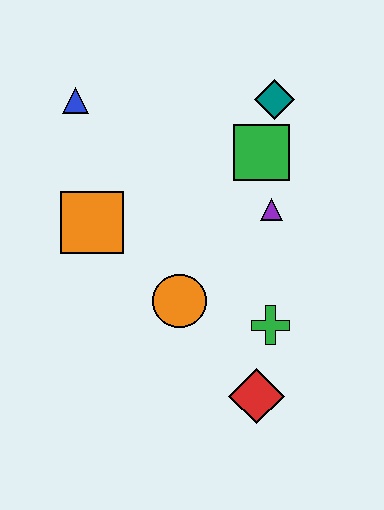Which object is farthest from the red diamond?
The blue triangle is farthest from the red diamond.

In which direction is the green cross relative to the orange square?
The green cross is to the right of the orange square.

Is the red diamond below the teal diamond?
Yes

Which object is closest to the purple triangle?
The green square is closest to the purple triangle.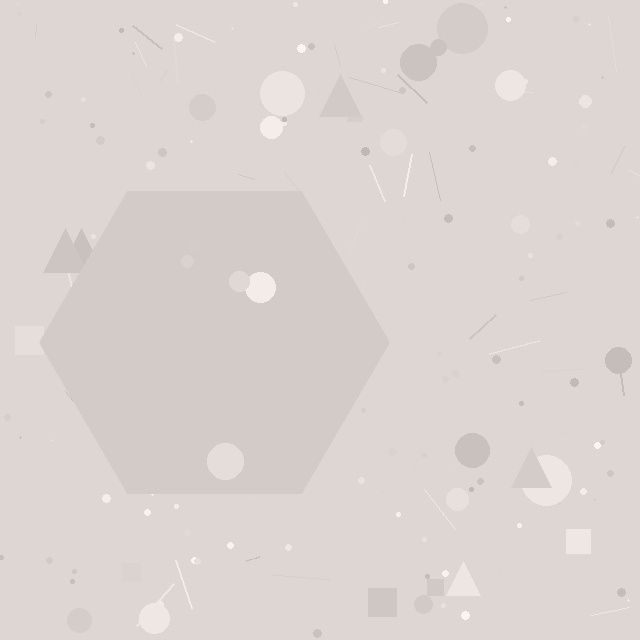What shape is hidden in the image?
A hexagon is hidden in the image.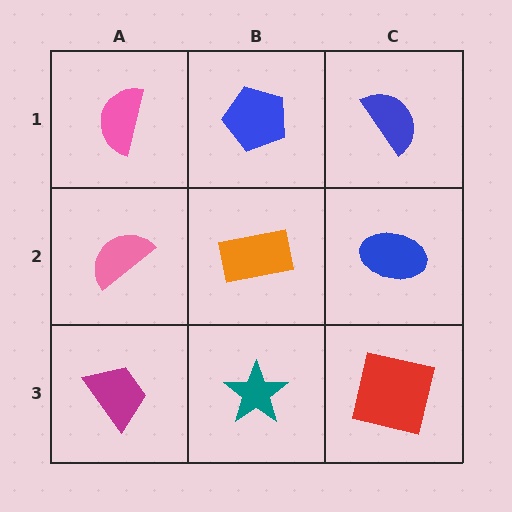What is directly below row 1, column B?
An orange rectangle.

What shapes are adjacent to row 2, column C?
A blue semicircle (row 1, column C), a red square (row 3, column C), an orange rectangle (row 2, column B).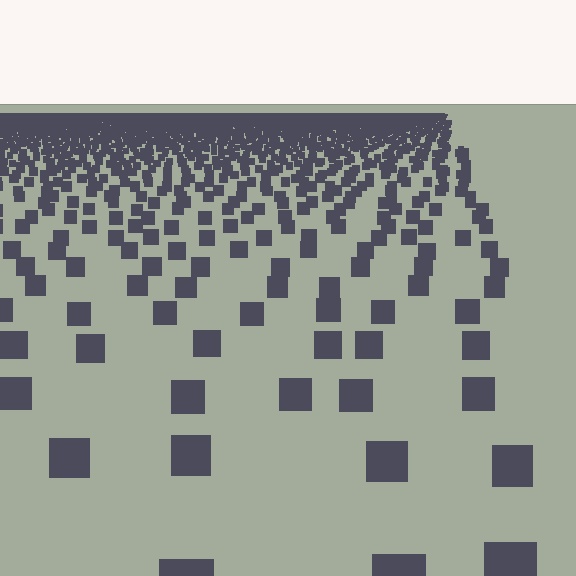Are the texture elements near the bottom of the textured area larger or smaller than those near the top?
Larger. Near the bottom, elements are closer to the viewer and appear at a bigger on-screen size.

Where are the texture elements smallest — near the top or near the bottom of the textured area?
Near the top.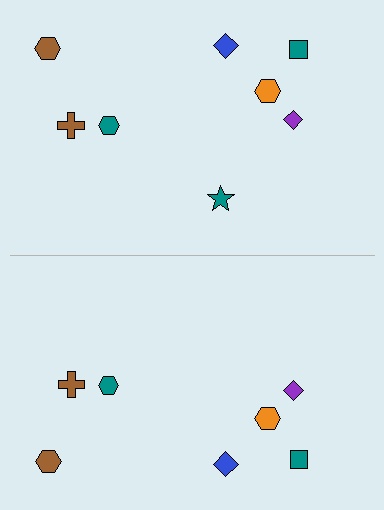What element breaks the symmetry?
A teal star is missing from the bottom side.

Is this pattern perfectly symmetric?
No, the pattern is not perfectly symmetric. A teal star is missing from the bottom side.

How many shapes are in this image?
There are 15 shapes in this image.